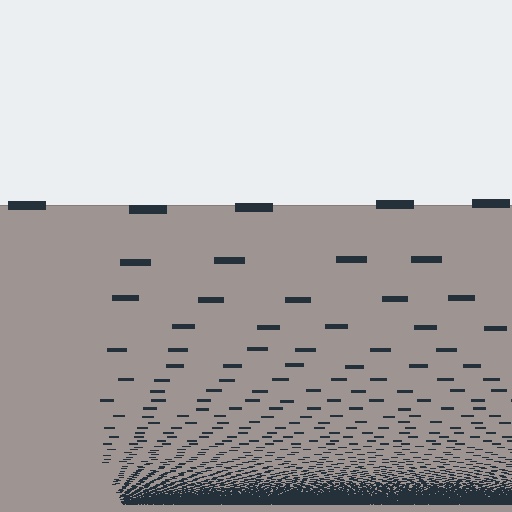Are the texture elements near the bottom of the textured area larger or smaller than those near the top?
Smaller. The gradient is inverted — elements near the bottom are smaller and denser.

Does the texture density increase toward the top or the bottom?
Density increases toward the bottom.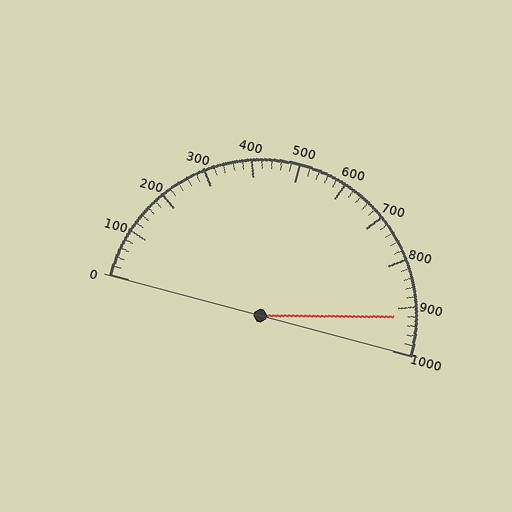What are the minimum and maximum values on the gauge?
The gauge ranges from 0 to 1000.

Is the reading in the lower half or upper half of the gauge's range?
The reading is in the upper half of the range (0 to 1000).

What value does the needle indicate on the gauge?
The needle indicates approximately 920.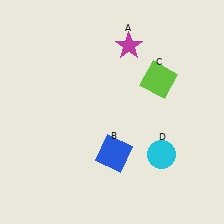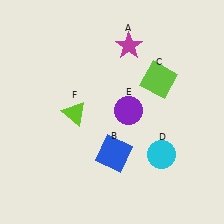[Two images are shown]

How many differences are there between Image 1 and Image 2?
There are 2 differences between the two images.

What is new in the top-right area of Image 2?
A purple circle (E) was added in the top-right area of Image 2.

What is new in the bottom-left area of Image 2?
A lime triangle (F) was added in the bottom-left area of Image 2.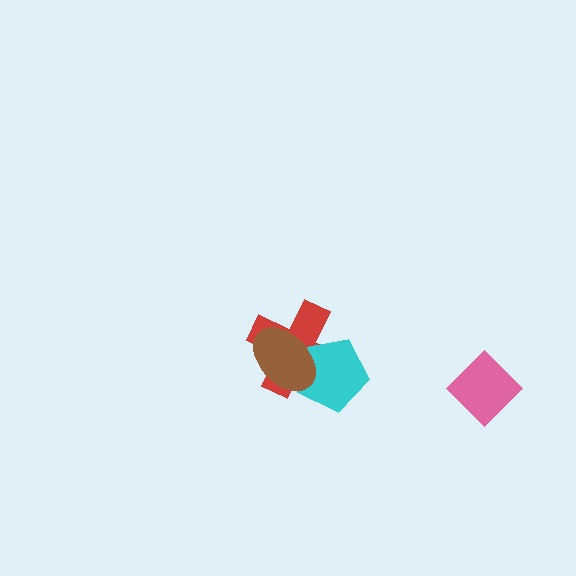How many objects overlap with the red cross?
2 objects overlap with the red cross.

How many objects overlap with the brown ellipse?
2 objects overlap with the brown ellipse.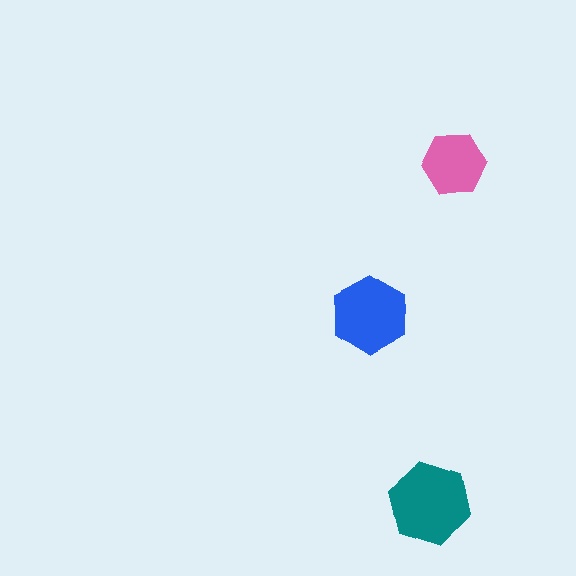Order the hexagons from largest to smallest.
the teal one, the blue one, the pink one.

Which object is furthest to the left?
The blue hexagon is leftmost.